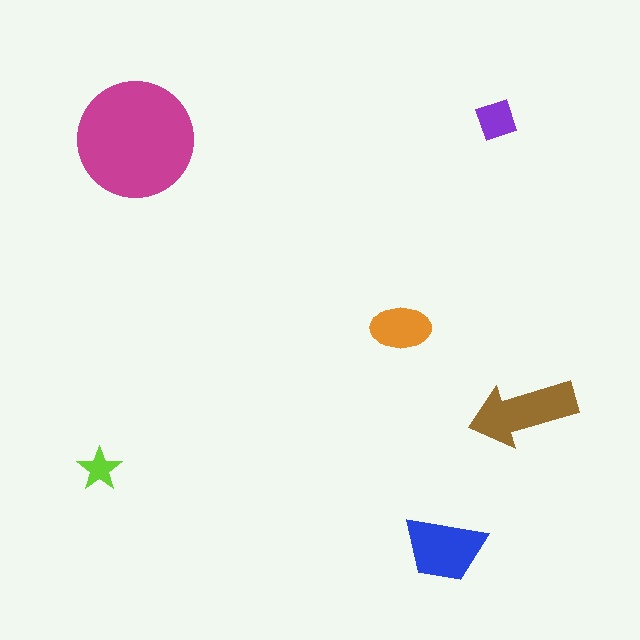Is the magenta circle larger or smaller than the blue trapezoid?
Larger.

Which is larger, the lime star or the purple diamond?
The purple diamond.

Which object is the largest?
The magenta circle.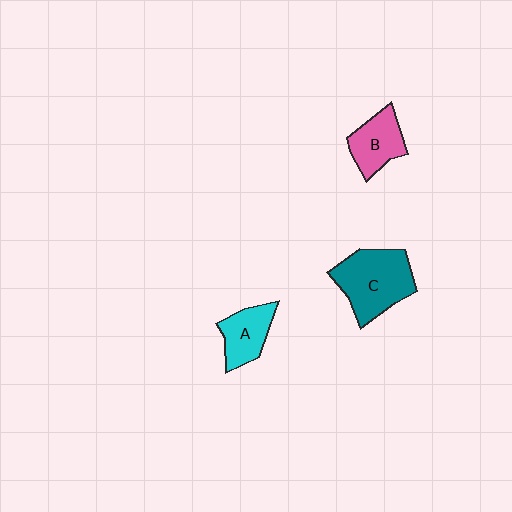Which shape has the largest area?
Shape C (teal).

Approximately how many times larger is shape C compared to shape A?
Approximately 1.7 times.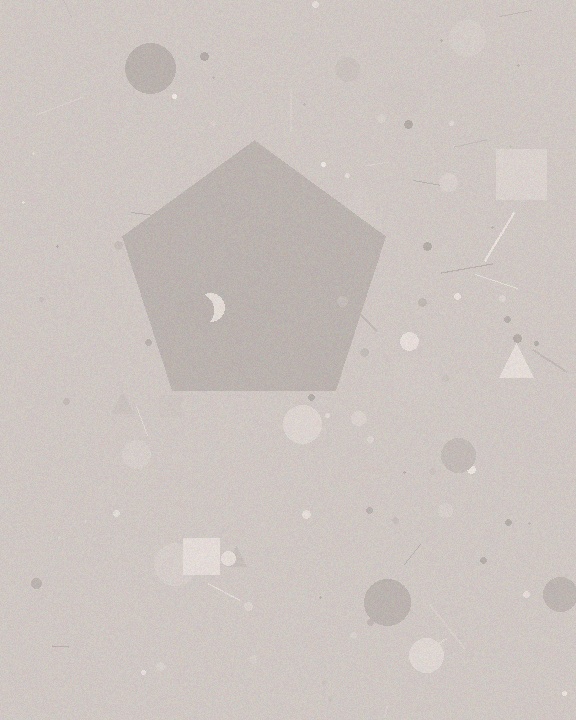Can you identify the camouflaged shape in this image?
The camouflaged shape is a pentagon.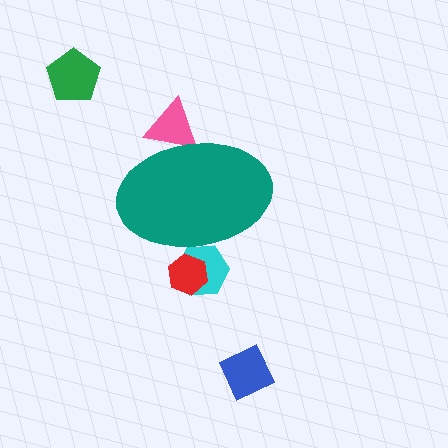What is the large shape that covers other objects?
A teal ellipse.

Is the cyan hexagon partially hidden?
Yes, the cyan hexagon is partially hidden behind the teal ellipse.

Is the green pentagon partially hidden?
No, the green pentagon is fully visible.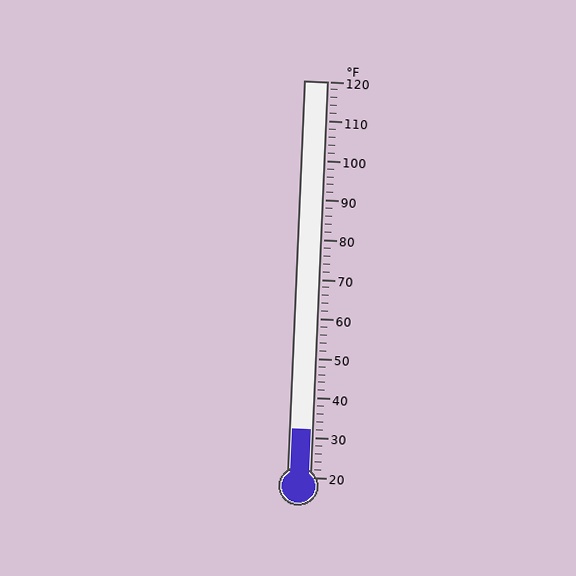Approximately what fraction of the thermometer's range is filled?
The thermometer is filled to approximately 10% of its range.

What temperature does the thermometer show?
The thermometer shows approximately 32°F.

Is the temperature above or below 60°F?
The temperature is below 60°F.